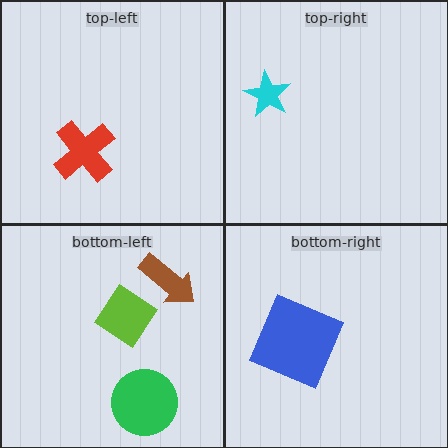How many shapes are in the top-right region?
1.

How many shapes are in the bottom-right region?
1.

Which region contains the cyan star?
The top-right region.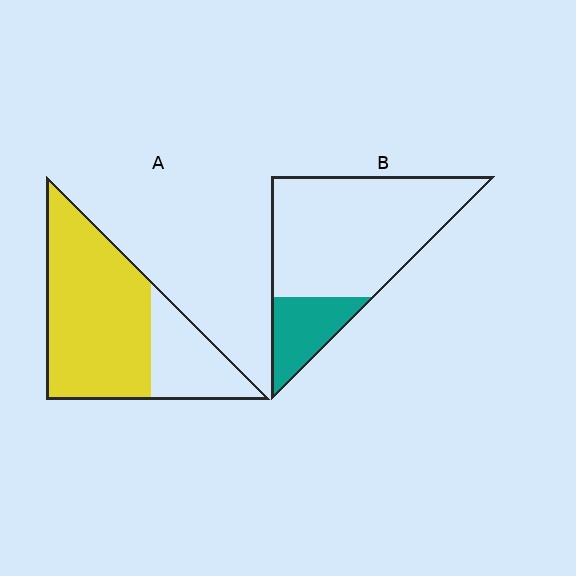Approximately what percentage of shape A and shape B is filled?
A is approximately 70% and B is approximately 20%.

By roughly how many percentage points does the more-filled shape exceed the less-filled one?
By roughly 50 percentage points (A over B).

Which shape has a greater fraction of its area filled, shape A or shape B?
Shape A.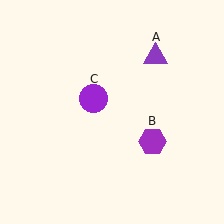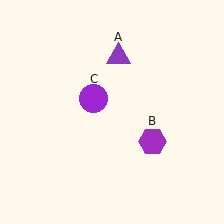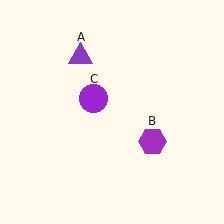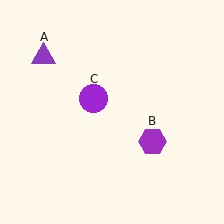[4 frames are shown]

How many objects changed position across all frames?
1 object changed position: purple triangle (object A).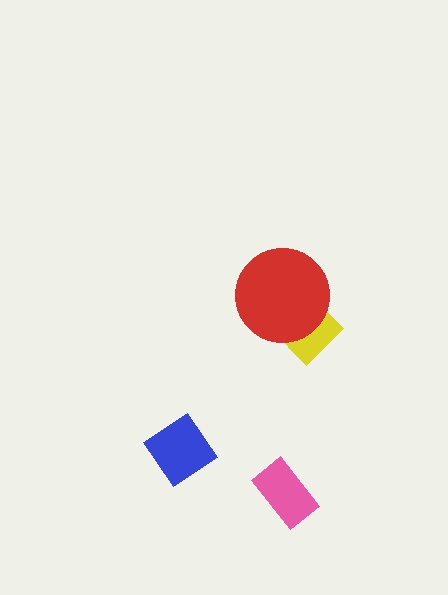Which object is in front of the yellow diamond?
The red circle is in front of the yellow diamond.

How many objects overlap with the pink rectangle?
0 objects overlap with the pink rectangle.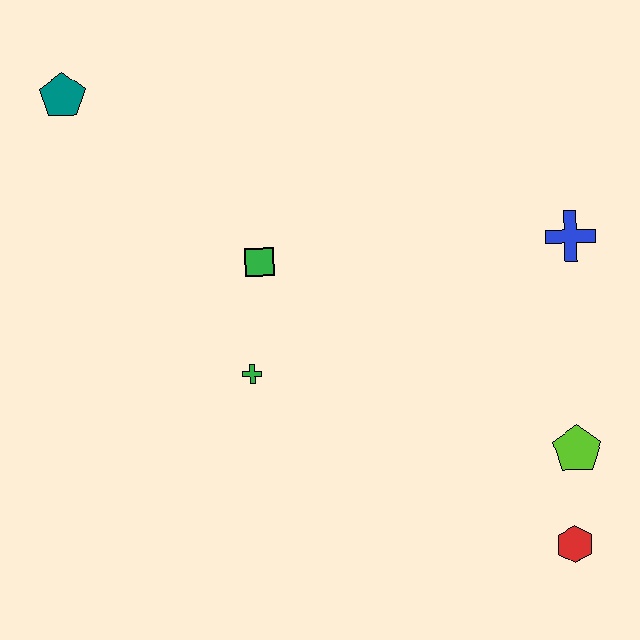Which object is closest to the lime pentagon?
The red hexagon is closest to the lime pentagon.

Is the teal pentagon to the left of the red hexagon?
Yes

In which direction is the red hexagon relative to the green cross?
The red hexagon is to the right of the green cross.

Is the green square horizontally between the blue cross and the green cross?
Yes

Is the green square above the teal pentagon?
No